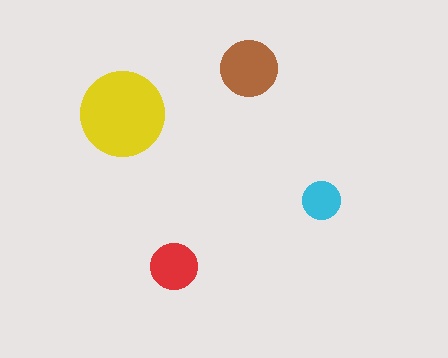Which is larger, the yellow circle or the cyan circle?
The yellow one.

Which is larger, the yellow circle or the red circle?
The yellow one.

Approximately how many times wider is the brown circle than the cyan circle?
About 1.5 times wider.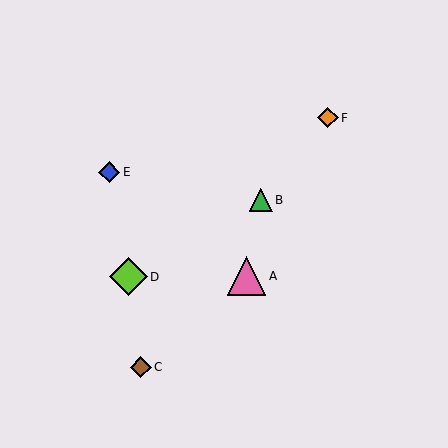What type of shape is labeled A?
Shape A is a pink triangle.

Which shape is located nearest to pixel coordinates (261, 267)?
The pink triangle (labeled A) at (247, 276) is nearest to that location.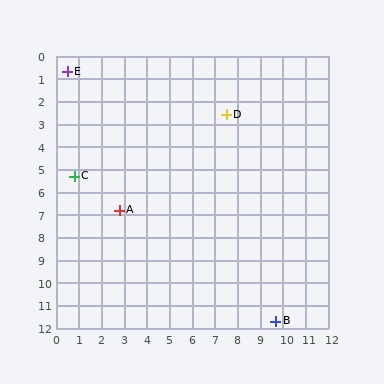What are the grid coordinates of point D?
Point D is at approximately (7.5, 2.6).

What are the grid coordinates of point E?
Point E is at approximately (0.5, 0.7).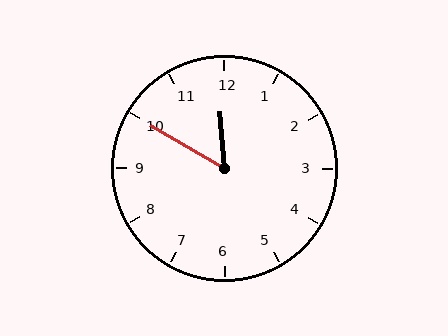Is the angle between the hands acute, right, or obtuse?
It is acute.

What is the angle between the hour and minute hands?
Approximately 55 degrees.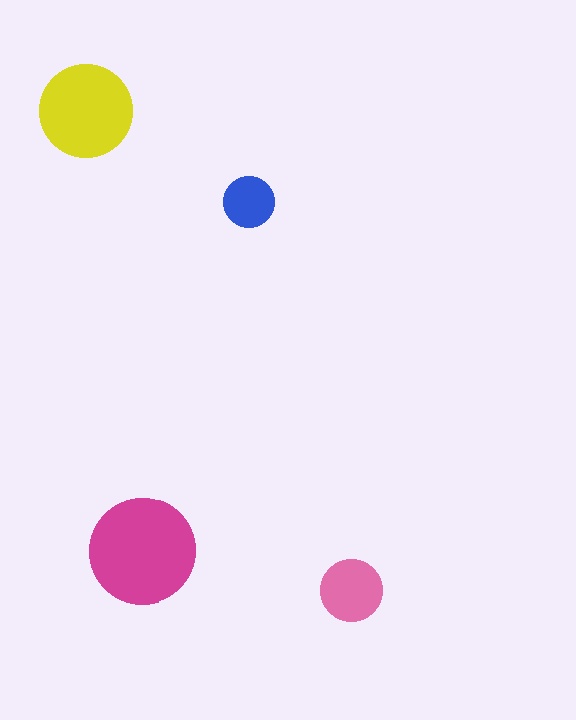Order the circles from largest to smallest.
the magenta one, the yellow one, the pink one, the blue one.